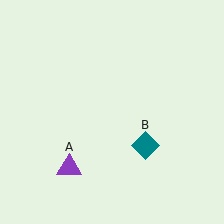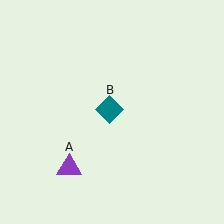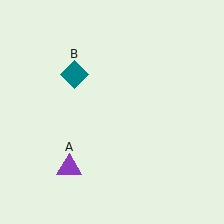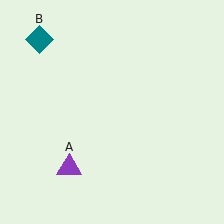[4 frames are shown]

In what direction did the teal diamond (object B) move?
The teal diamond (object B) moved up and to the left.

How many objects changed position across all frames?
1 object changed position: teal diamond (object B).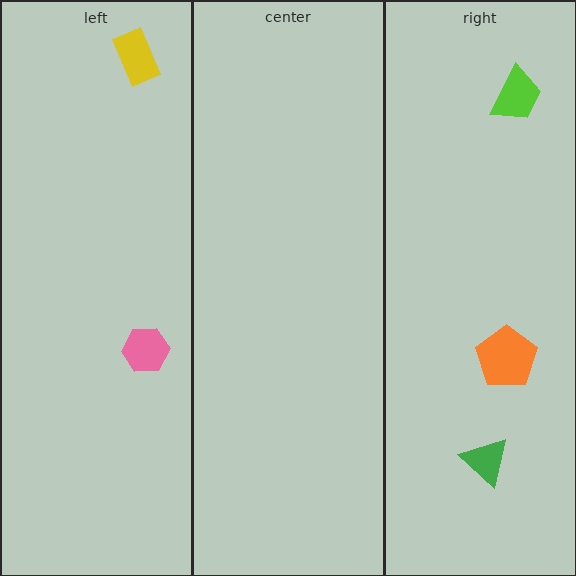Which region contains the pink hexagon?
The left region.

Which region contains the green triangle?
The right region.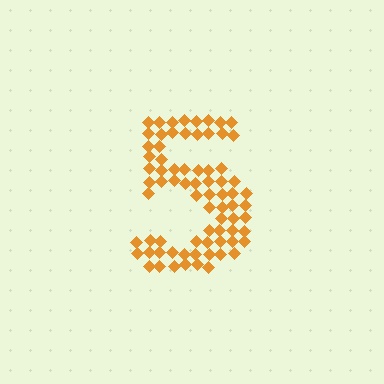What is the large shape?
The large shape is the digit 5.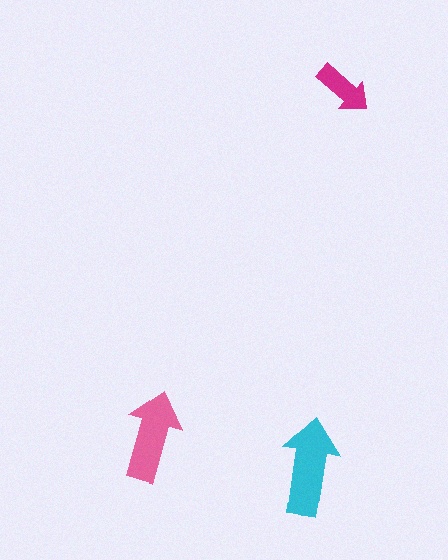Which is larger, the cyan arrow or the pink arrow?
The cyan one.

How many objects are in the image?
There are 3 objects in the image.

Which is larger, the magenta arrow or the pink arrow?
The pink one.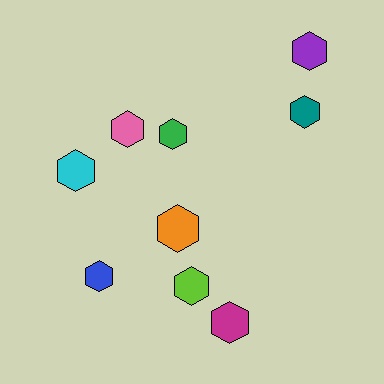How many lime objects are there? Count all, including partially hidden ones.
There is 1 lime object.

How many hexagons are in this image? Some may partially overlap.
There are 9 hexagons.